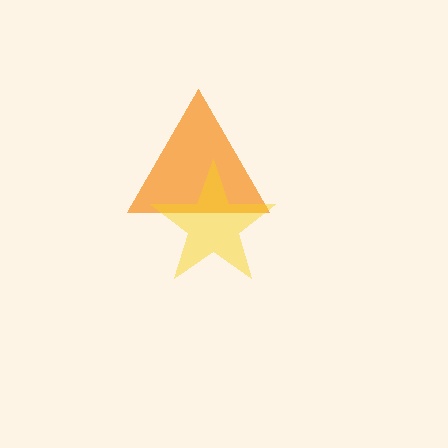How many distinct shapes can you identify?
There are 2 distinct shapes: an orange triangle, a yellow star.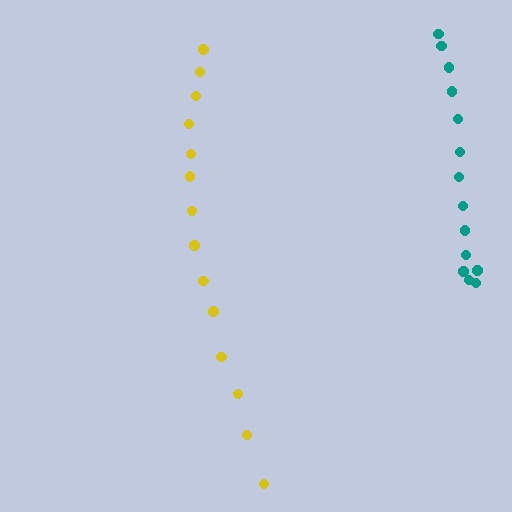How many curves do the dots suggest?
There are 2 distinct paths.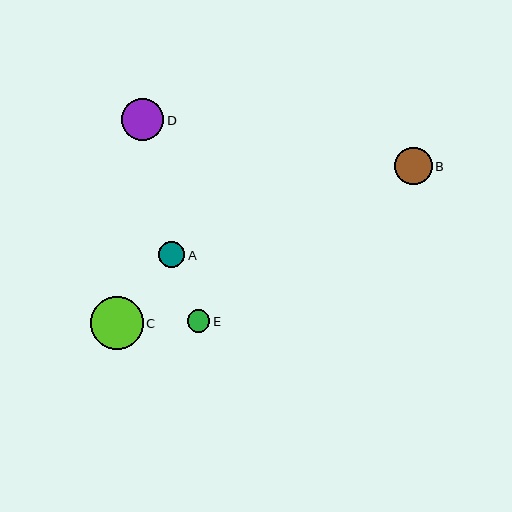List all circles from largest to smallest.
From largest to smallest: C, D, B, A, E.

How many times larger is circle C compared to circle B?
Circle C is approximately 1.4 times the size of circle B.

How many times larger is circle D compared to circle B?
Circle D is approximately 1.1 times the size of circle B.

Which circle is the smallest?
Circle E is the smallest with a size of approximately 23 pixels.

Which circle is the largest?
Circle C is the largest with a size of approximately 53 pixels.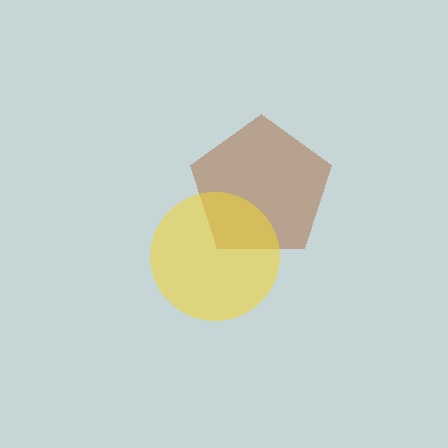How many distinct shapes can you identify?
There are 2 distinct shapes: a brown pentagon, a yellow circle.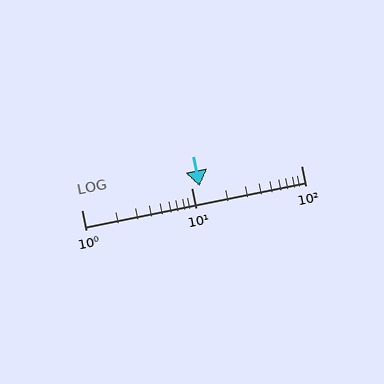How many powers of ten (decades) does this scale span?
The scale spans 2 decades, from 1 to 100.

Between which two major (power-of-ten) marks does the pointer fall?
The pointer is between 10 and 100.